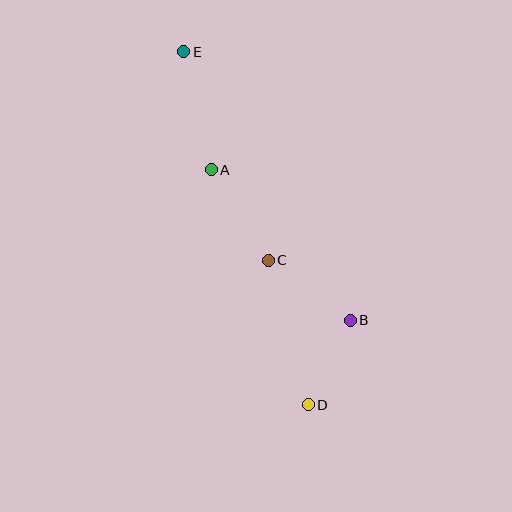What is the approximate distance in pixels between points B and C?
The distance between B and C is approximately 102 pixels.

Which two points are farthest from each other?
Points D and E are farthest from each other.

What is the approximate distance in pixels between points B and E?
The distance between B and E is approximately 316 pixels.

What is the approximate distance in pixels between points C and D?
The distance between C and D is approximately 150 pixels.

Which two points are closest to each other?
Points B and D are closest to each other.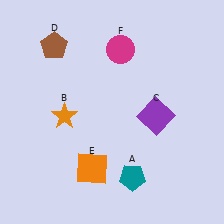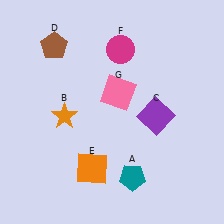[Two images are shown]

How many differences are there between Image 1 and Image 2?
There is 1 difference between the two images.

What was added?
A pink square (G) was added in Image 2.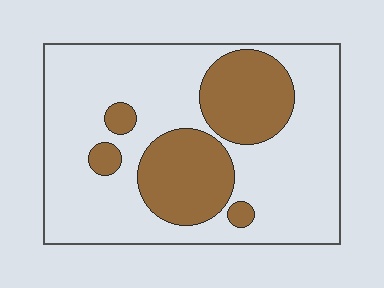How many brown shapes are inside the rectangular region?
5.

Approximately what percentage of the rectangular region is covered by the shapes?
Approximately 30%.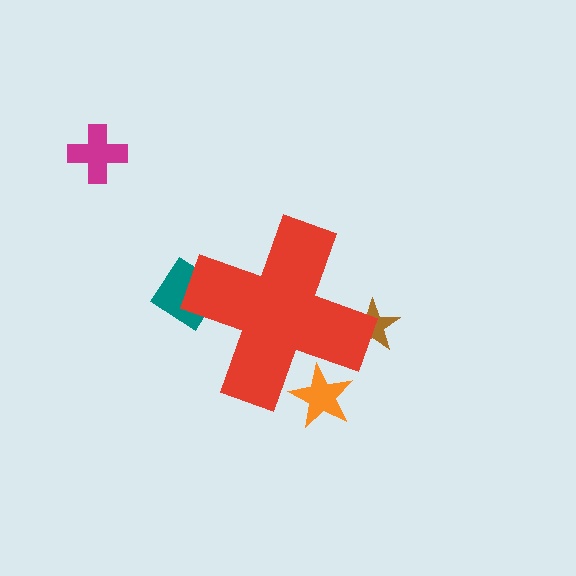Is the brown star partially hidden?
Yes, the brown star is partially hidden behind the red cross.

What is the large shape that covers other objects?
A red cross.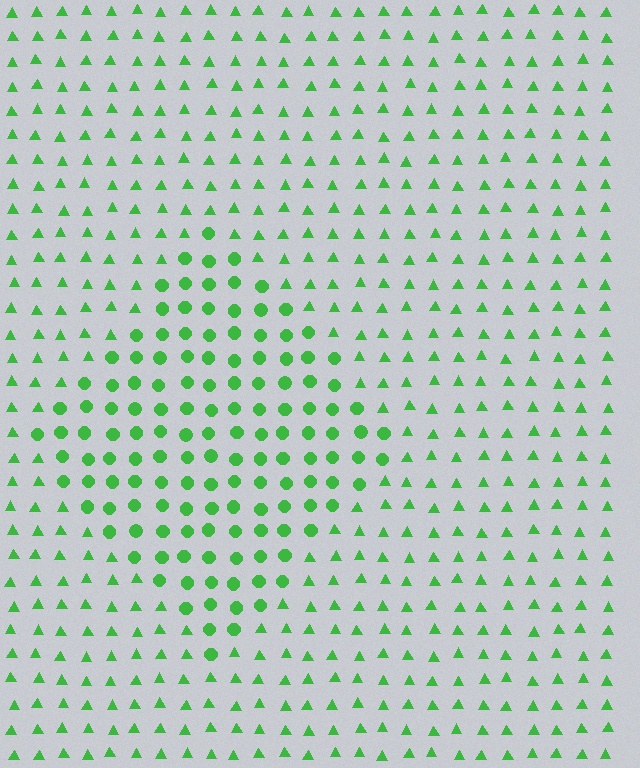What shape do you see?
I see a diamond.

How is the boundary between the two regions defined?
The boundary is defined by a change in element shape: circles inside vs. triangles outside. All elements share the same color and spacing.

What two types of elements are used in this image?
The image uses circles inside the diamond region and triangles outside it.